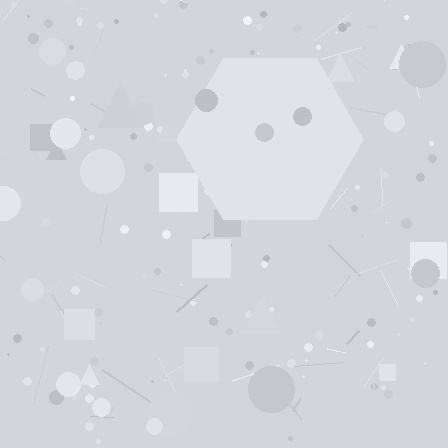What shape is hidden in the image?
A hexagon is hidden in the image.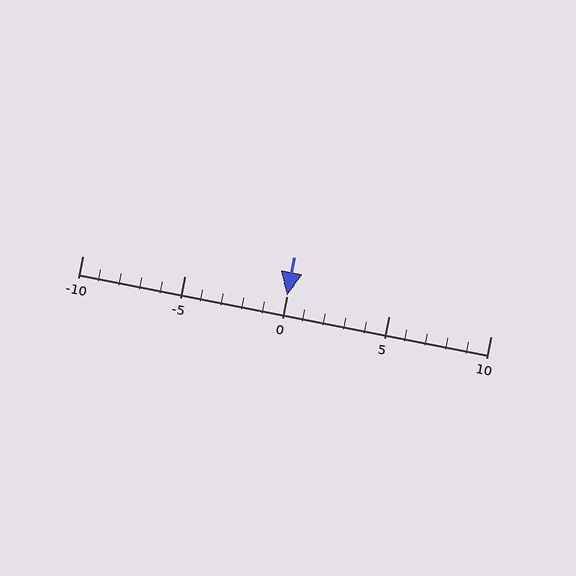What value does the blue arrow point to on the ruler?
The blue arrow points to approximately 0.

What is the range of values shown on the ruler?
The ruler shows values from -10 to 10.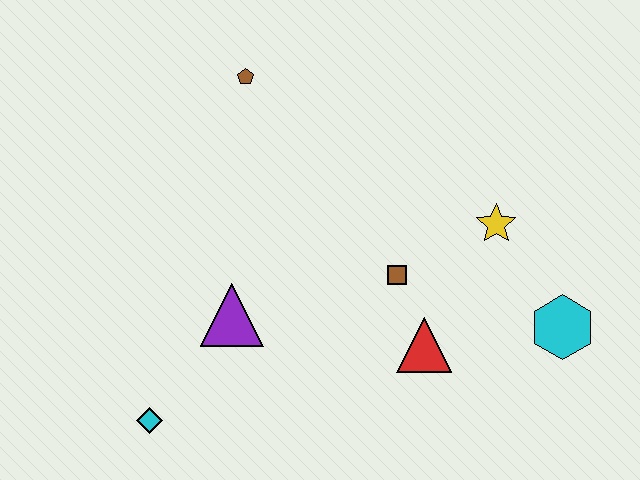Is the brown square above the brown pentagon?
No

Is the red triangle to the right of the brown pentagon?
Yes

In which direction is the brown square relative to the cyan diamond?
The brown square is to the right of the cyan diamond.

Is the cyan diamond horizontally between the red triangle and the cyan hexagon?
No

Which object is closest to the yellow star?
The brown square is closest to the yellow star.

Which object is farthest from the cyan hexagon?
The cyan diamond is farthest from the cyan hexagon.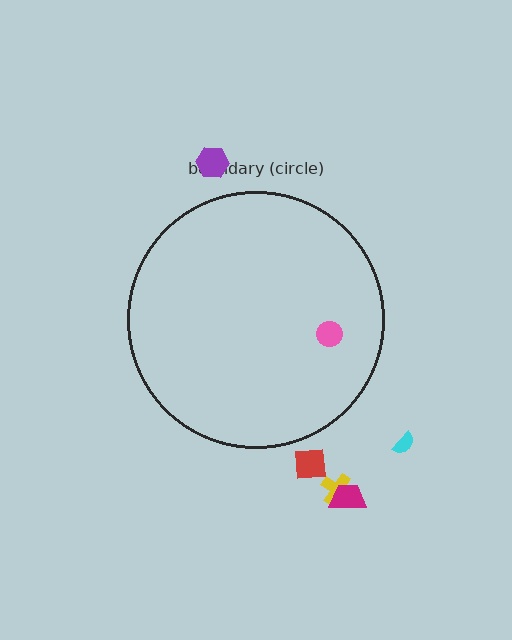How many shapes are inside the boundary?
1 inside, 5 outside.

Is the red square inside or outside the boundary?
Outside.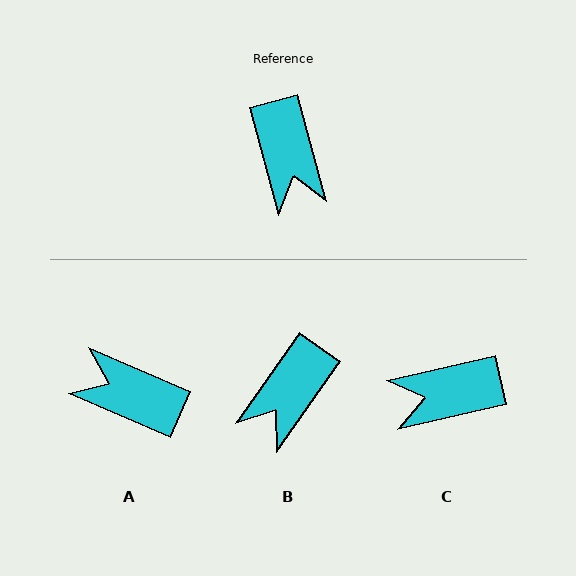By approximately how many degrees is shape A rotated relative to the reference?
Approximately 129 degrees clockwise.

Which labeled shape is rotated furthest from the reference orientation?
A, about 129 degrees away.